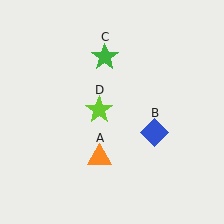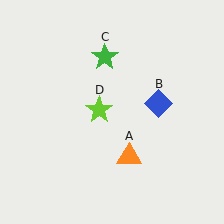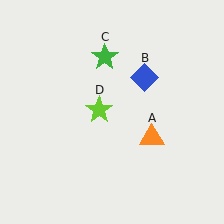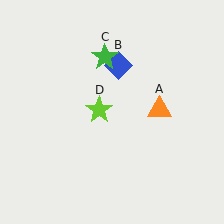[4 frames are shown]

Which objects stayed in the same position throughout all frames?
Green star (object C) and lime star (object D) remained stationary.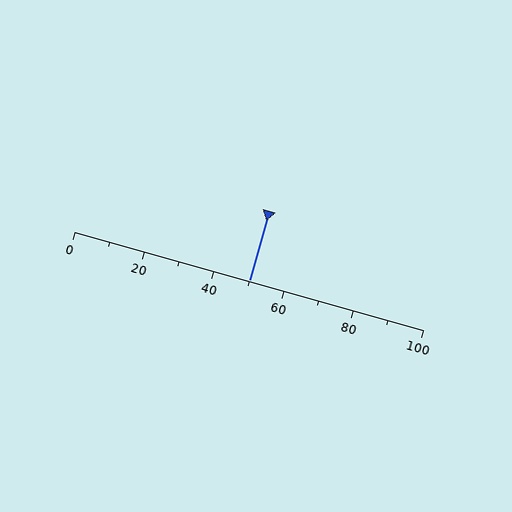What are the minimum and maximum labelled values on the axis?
The axis runs from 0 to 100.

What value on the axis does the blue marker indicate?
The marker indicates approximately 50.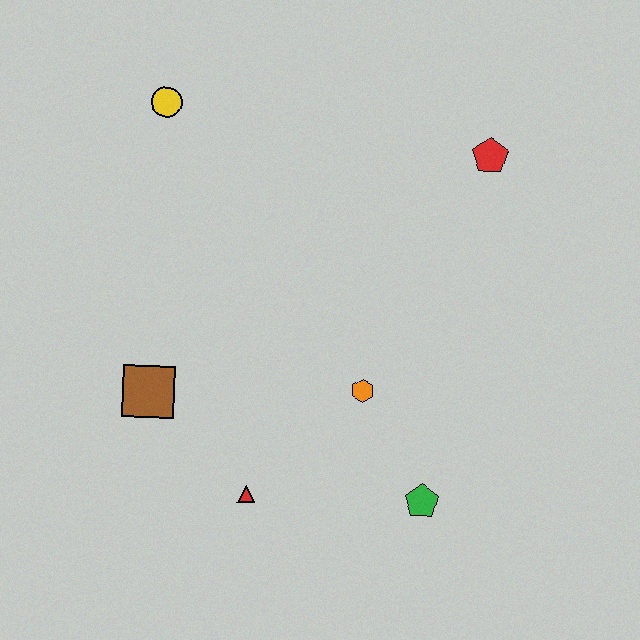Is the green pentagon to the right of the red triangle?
Yes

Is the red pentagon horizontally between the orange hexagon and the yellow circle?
No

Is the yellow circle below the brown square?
No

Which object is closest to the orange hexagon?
The green pentagon is closest to the orange hexagon.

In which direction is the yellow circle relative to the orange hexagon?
The yellow circle is above the orange hexagon.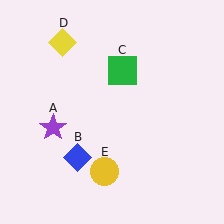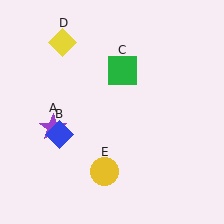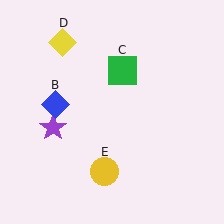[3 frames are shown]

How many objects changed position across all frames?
1 object changed position: blue diamond (object B).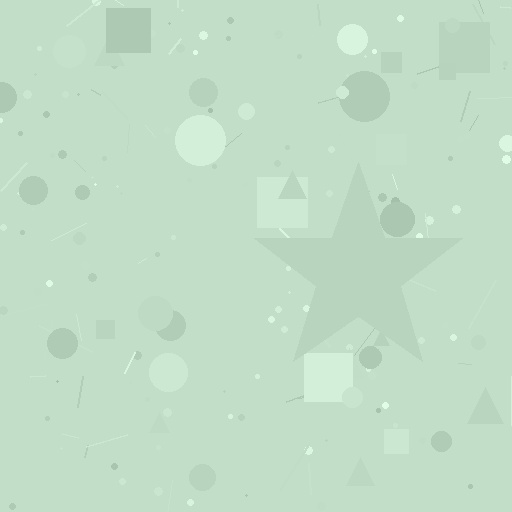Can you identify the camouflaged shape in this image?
The camouflaged shape is a star.